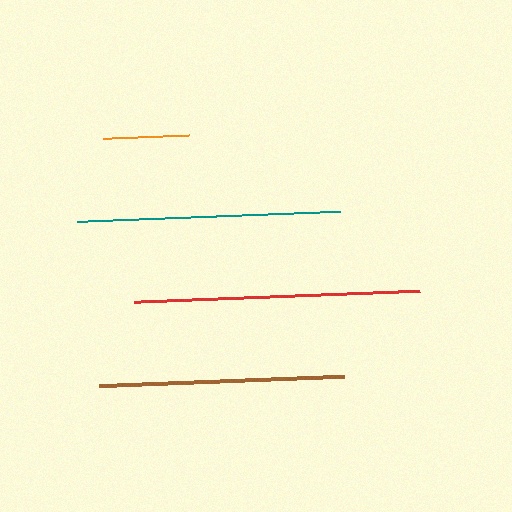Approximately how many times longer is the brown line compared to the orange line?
The brown line is approximately 2.8 times the length of the orange line.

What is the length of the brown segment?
The brown segment is approximately 245 pixels long.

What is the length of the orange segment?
The orange segment is approximately 87 pixels long.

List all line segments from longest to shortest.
From longest to shortest: red, teal, brown, orange.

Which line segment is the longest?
The red line is the longest at approximately 286 pixels.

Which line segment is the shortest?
The orange line is the shortest at approximately 87 pixels.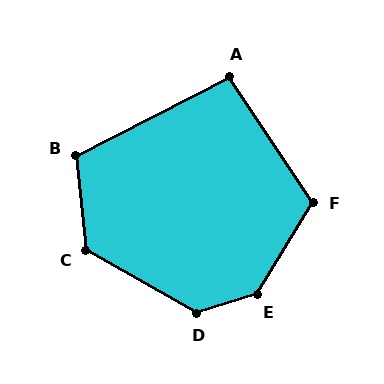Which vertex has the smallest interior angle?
A, at approximately 96 degrees.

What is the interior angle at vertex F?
Approximately 115 degrees (obtuse).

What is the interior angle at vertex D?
Approximately 133 degrees (obtuse).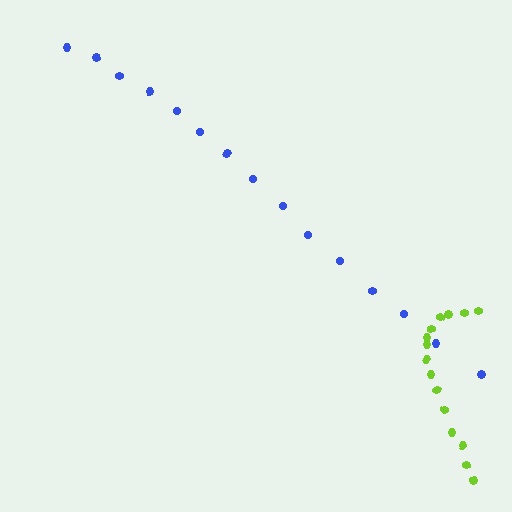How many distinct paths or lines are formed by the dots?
There are 2 distinct paths.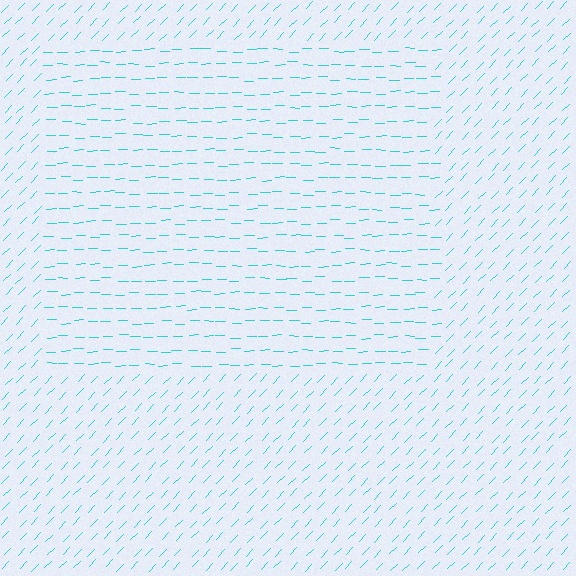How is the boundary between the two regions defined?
The boundary is defined purely by a change in line orientation (approximately 45 degrees difference). All lines are the same color and thickness.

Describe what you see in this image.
The image is filled with small cyan line segments. A rectangle region in the image has lines oriented differently from the surrounding lines, creating a visible texture boundary.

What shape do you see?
I see a rectangle.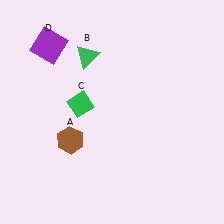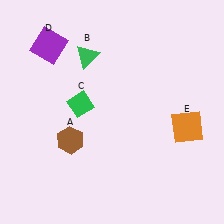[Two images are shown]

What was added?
An orange square (E) was added in Image 2.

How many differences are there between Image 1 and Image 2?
There is 1 difference between the two images.